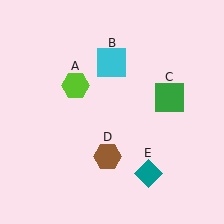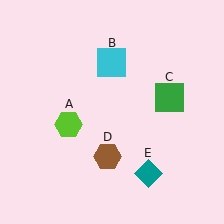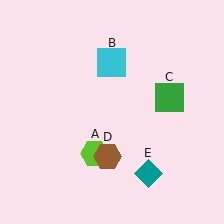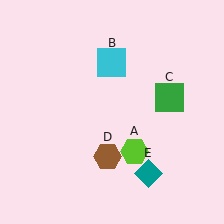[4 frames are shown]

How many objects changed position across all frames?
1 object changed position: lime hexagon (object A).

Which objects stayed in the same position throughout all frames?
Cyan square (object B) and green square (object C) and brown hexagon (object D) and teal diamond (object E) remained stationary.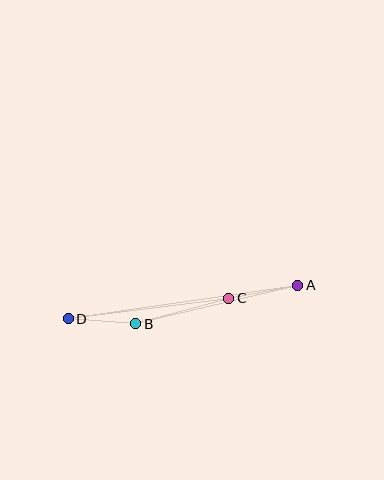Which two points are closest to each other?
Points B and D are closest to each other.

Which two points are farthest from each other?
Points A and D are farthest from each other.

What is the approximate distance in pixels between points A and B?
The distance between A and B is approximately 166 pixels.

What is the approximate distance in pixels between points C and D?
The distance between C and D is approximately 161 pixels.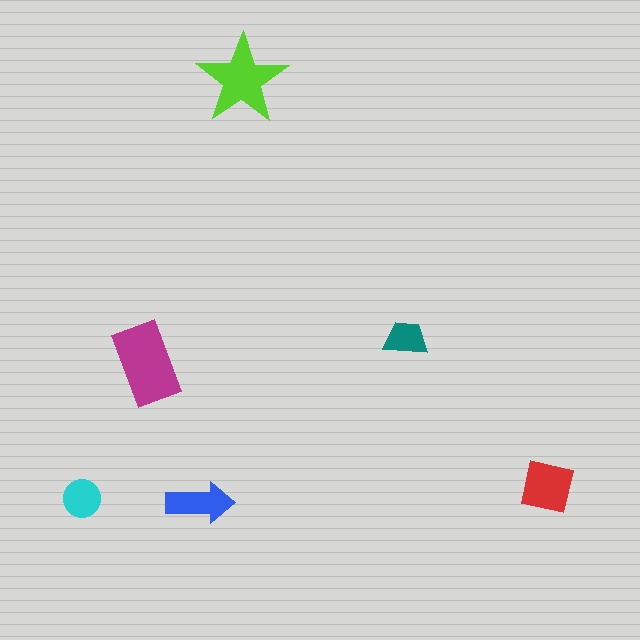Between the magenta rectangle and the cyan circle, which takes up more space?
The magenta rectangle.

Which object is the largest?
The magenta rectangle.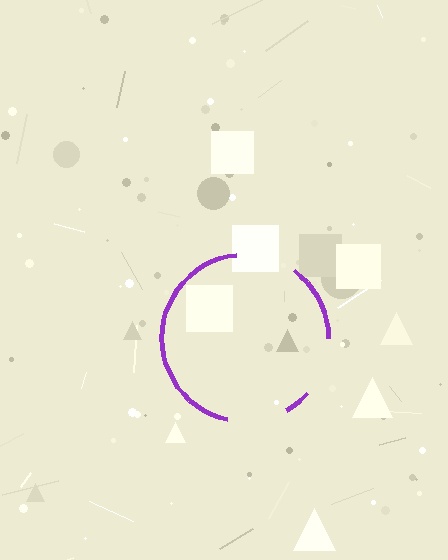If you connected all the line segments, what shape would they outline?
They would outline a circle.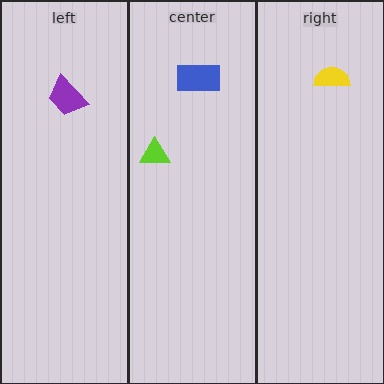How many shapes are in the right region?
1.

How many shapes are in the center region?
2.